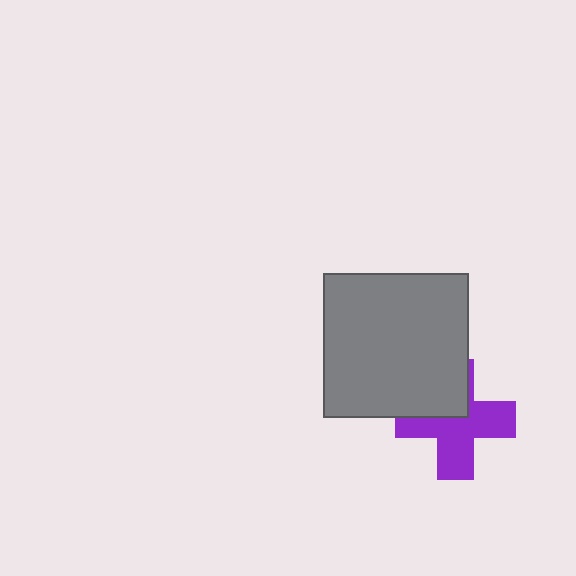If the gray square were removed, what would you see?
You would see the complete purple cross.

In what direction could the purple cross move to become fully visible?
The purple cross could move toward the lower-right. That would shift it out from behind the gray square entirely.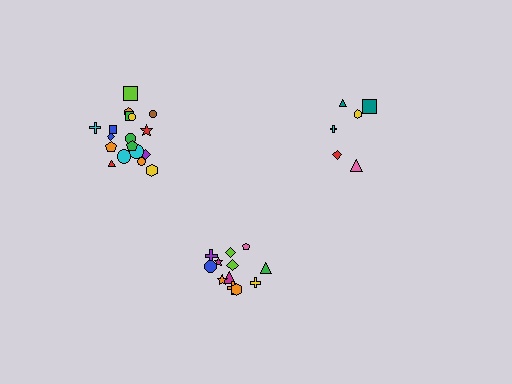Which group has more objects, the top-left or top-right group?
The top-left group.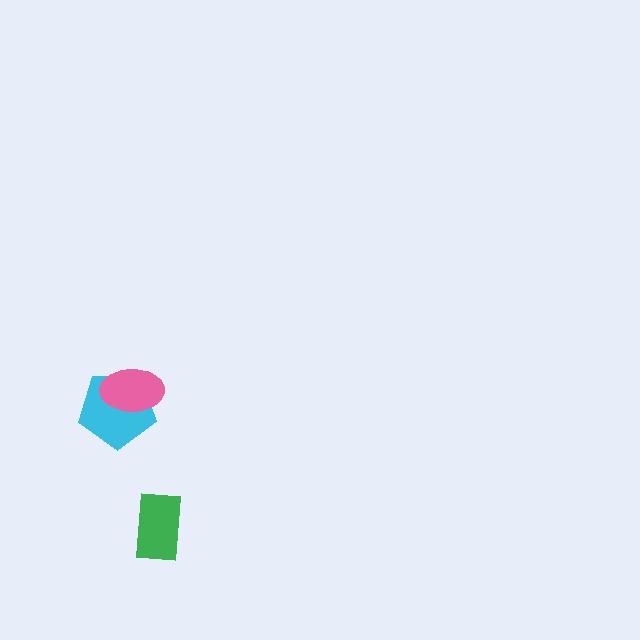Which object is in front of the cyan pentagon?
The pink ellipse is in front of the cyan pentagon.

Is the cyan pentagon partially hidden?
Yes, it is partially covered by another shape.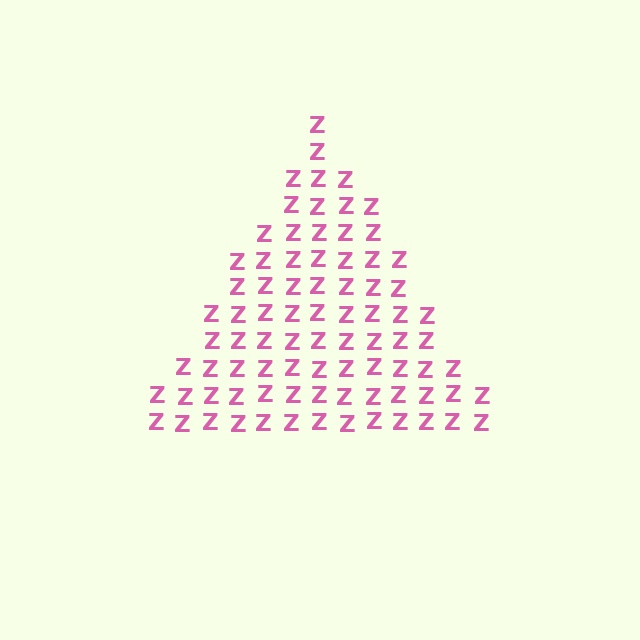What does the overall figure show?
The overall figure shows a triangle.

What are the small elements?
The small elements are letter Z's.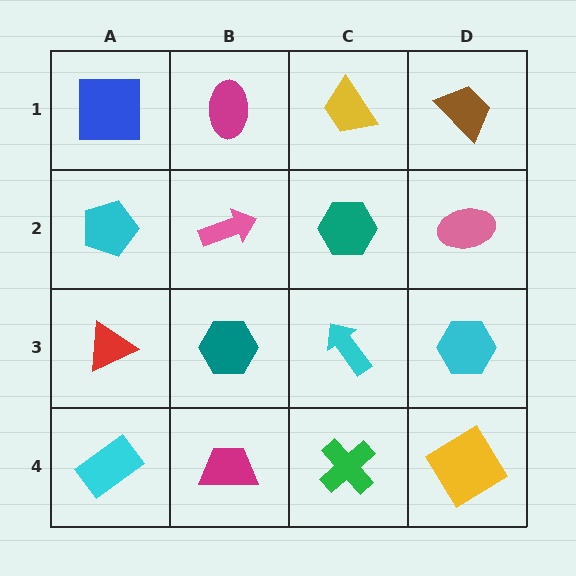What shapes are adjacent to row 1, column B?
A pink arrow (row 2, column B), a blue square (row 1, column A), a yellow trapezoid (row 1, column C).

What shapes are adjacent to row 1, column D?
A pink ellipse (row 2, column D), a yellow trapezoid (row 1, column C).